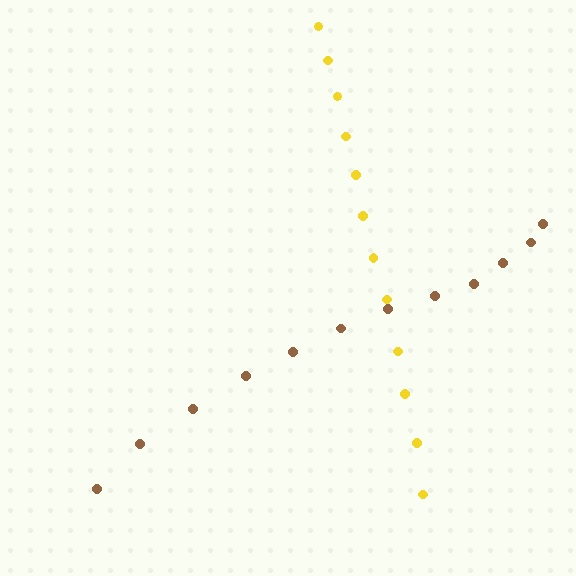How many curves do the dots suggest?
There are 2 distinct paths.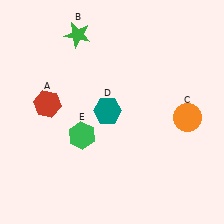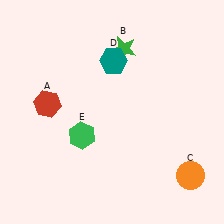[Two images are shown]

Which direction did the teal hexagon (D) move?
The teal hexagon (D) moved up.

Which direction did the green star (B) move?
The green star (B) moved right.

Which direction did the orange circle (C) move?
The orange circle (C) moved down.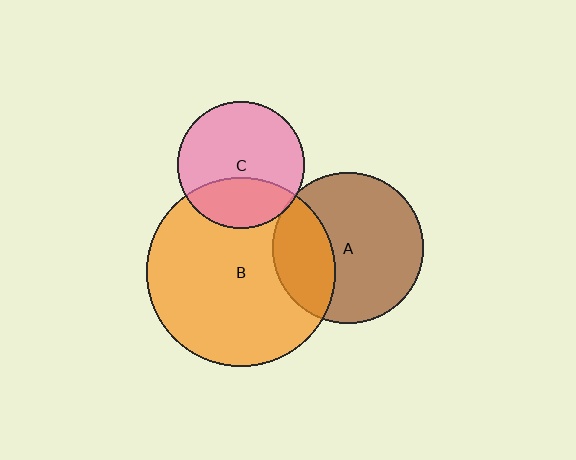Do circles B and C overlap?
Yes.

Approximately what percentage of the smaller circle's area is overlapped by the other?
Approximately 30%.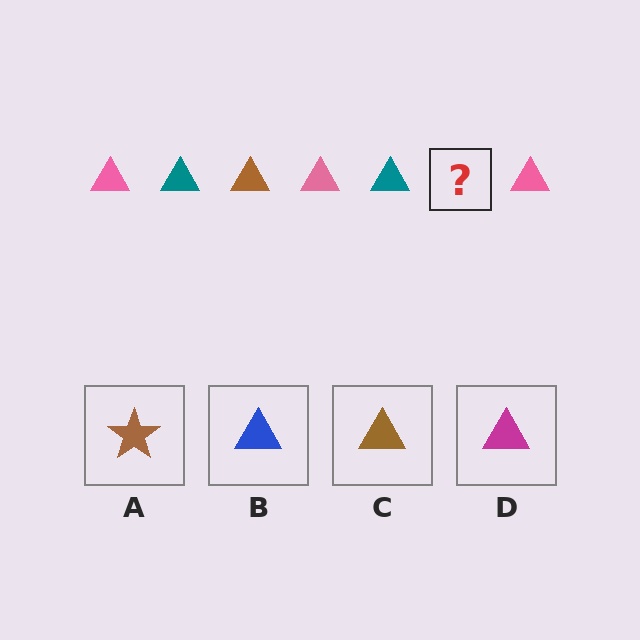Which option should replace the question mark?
Option C.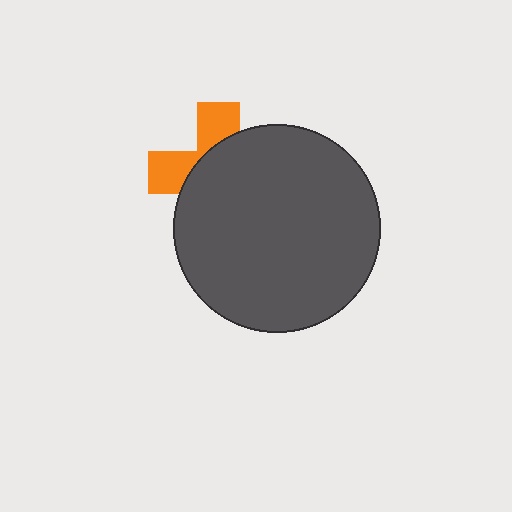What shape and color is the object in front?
The object in front is a dark gray circle.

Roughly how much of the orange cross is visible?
A small part of it is visible (roughly 35%).